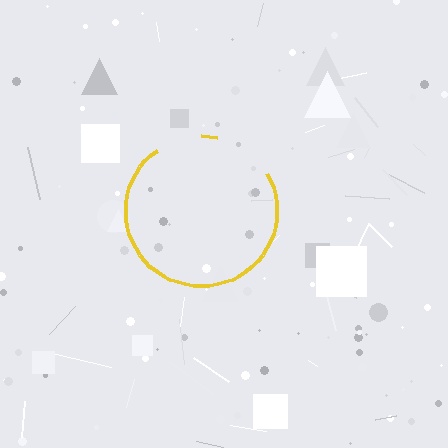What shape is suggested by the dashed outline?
The dashed outline suggests a circle.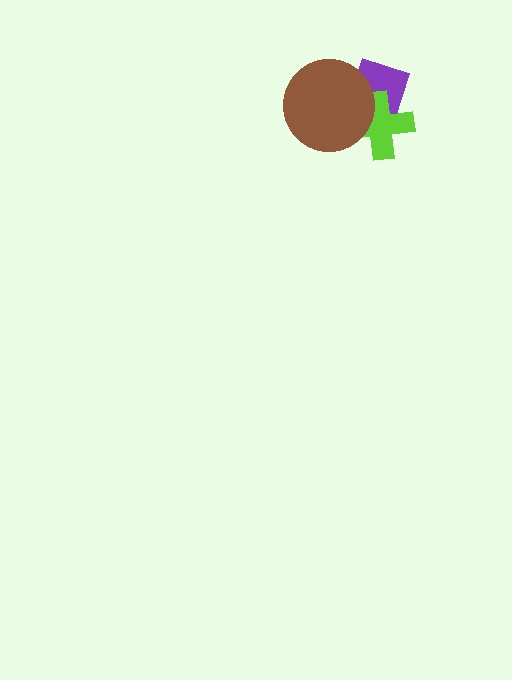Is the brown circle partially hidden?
No, no other shape covers it.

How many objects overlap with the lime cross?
2 objects overlap with the lime cross.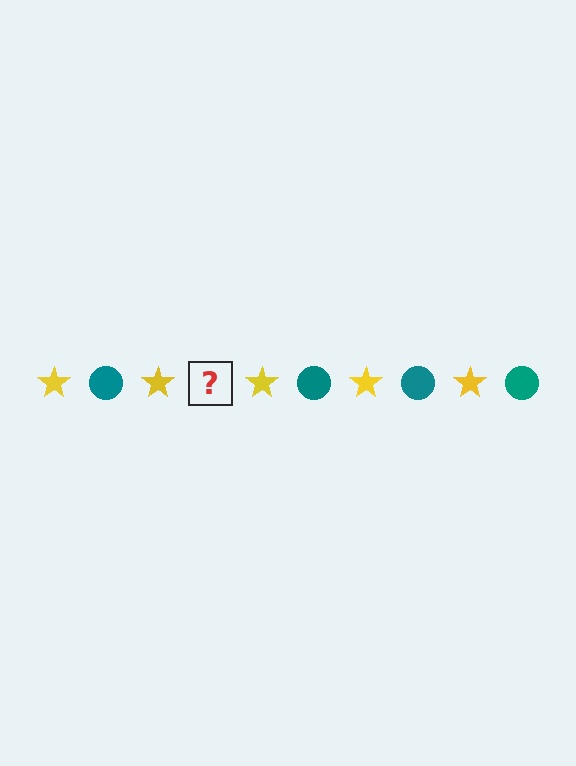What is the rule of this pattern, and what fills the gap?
The rule is that the pattern alternates between yellow star and teal circle. The gap should be filled with a teal circle.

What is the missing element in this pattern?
The missing element is a teal circle.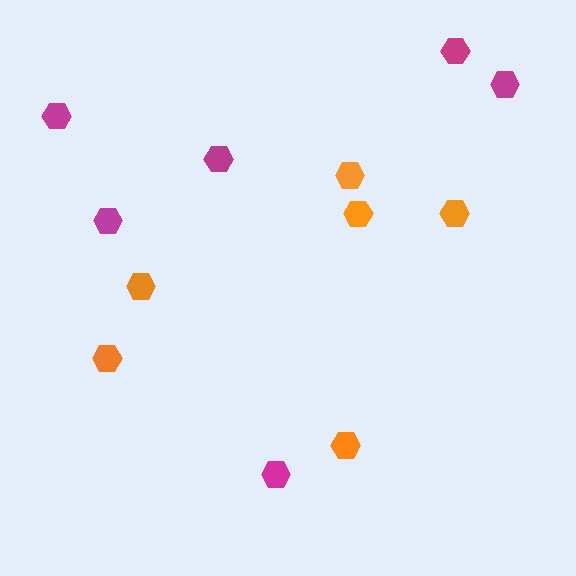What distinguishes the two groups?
There are 2 groups: one group of magenta hexagons (6) and one group of orange hexagons (6).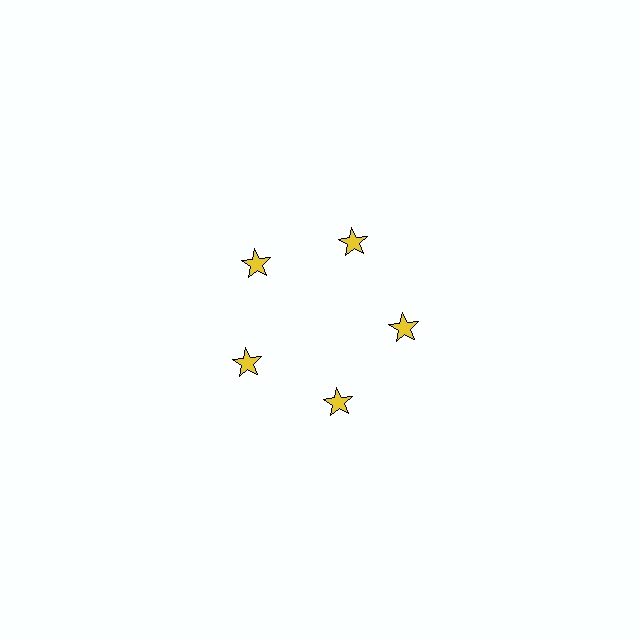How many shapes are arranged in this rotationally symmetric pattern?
There are 5 shapes, arranged in 5 groups of 1.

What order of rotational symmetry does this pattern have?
This pattern has 5-fold rotational symmetry.